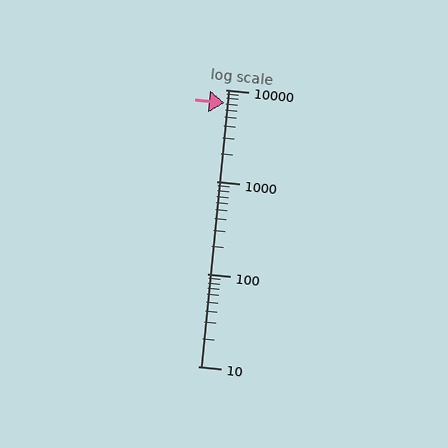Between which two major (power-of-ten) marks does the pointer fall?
The pointer is between 1000 and 10000.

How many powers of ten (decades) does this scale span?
The scale spans 3 decades, from 10 to 10000.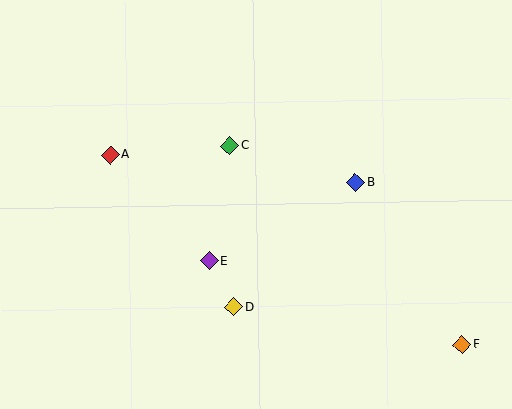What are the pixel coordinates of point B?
Point B is at (355, 182).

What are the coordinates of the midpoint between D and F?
The midpoint between D and F is at (348, 326).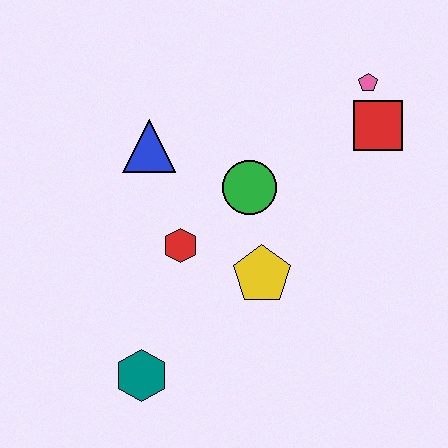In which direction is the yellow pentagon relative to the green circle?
The yellow pentagon is below the green circle.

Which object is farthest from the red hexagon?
The pink pentagon is farthest from the red hexagon.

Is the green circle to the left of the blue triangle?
No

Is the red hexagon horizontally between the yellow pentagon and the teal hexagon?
Yes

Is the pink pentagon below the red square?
No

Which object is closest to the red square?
The pink pentagon is closest to the red square.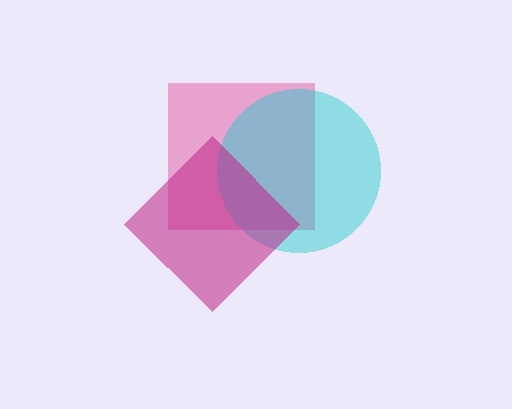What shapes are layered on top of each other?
The layered shapes are: a pink square, a cyan circle, a magenta diamond.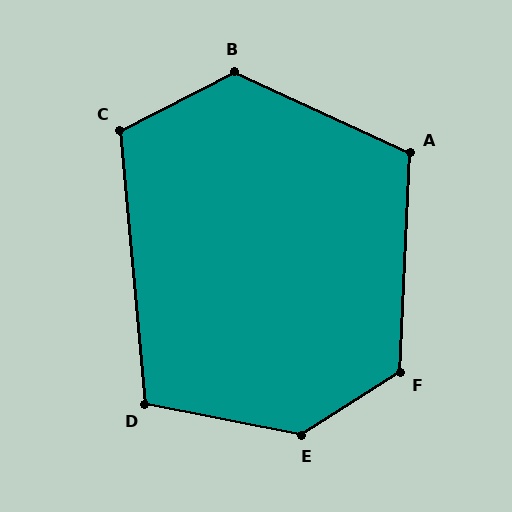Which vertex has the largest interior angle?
E, at approximately 136 degrees.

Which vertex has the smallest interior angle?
D, at approximately 107 degrees.